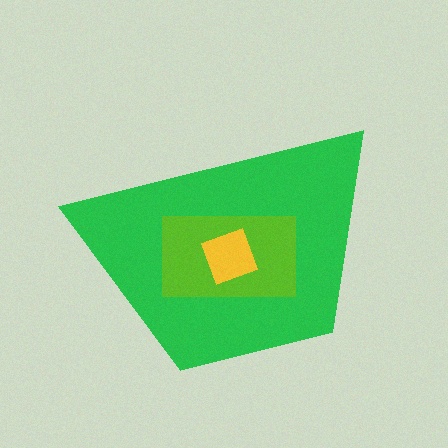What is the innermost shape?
The yellow square.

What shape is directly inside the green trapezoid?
The lime rectangle.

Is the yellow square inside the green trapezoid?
Yes.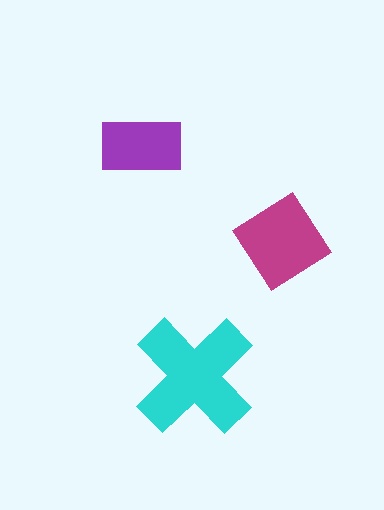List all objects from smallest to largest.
The purple rectangle, the magenta diamond, the cyan cross.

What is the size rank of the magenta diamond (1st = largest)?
2nd.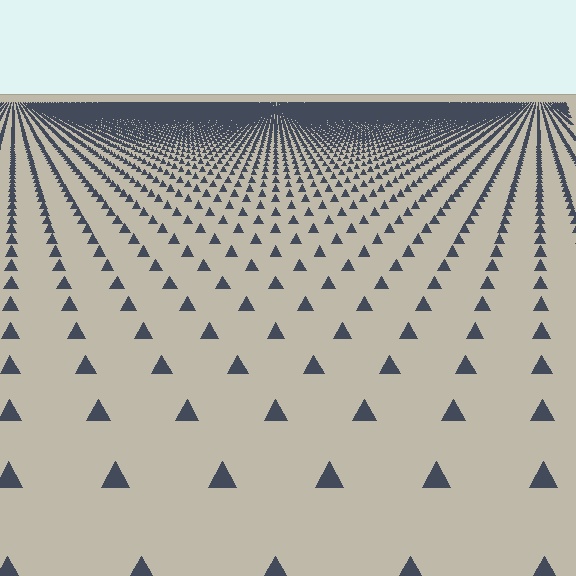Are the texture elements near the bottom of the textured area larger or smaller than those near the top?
Larger. Near the bottom, elements are closer to the viewer and appear at a bigger on-screen size.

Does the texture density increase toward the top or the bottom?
Density increases toward the top.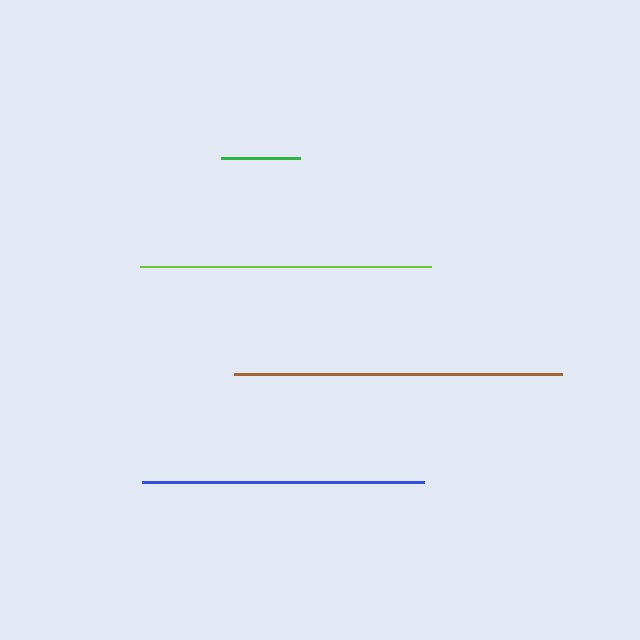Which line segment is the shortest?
The green line is the shortest at approximately 80 pixels.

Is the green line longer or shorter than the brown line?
The brown line is longer than the green line.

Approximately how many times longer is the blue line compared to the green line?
The blue line is approximately 3.5 times the length of the green line.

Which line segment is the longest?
The brown line is the longest at approximately 328 pixels.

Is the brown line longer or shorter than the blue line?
The brown line is longer than the blue line.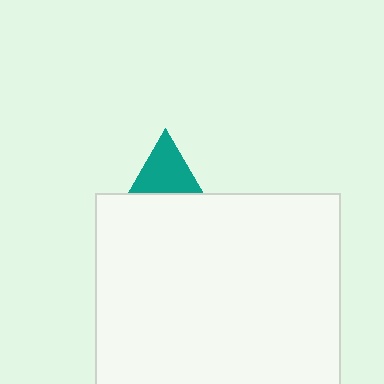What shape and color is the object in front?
The object in front is a white rectangle.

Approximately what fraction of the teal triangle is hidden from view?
Roughly 64% of the teal triangle is hidden behind the white rectangle.